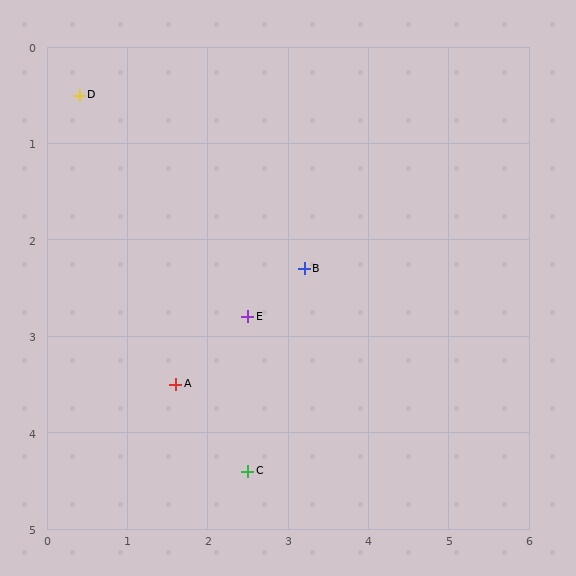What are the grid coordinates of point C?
Point C is at approximately (2.5, 4.4).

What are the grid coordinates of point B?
Point B is at approximately (3.2, 2.3).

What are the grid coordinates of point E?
Point E is at approximately (2.5, 2.8).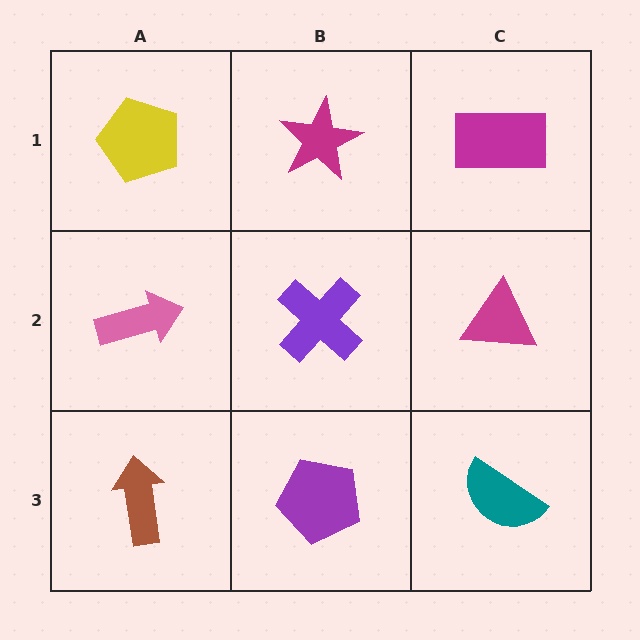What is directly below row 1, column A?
A pink arrow.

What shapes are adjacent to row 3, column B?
A purple cross (row 2, column B), a brown arrow (row 3, column A), a teal semicircle (row 3, column C).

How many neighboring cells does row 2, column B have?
4.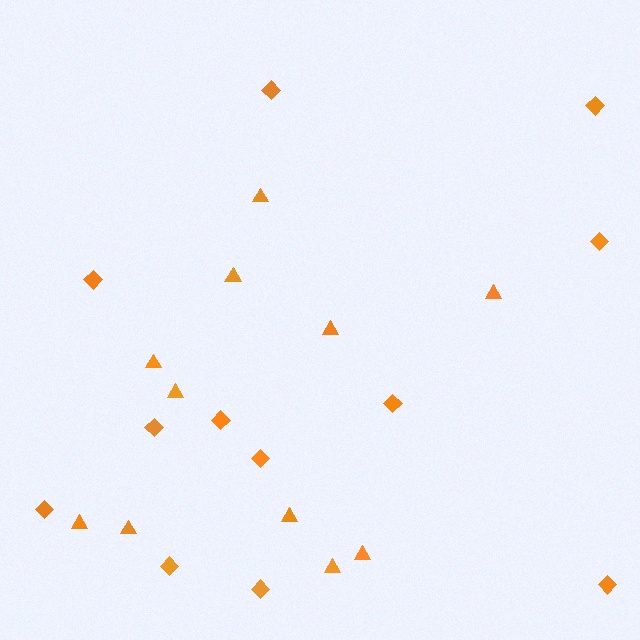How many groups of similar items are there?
There are 2 groups: one group of diamonds (12) and one group of triangles (11).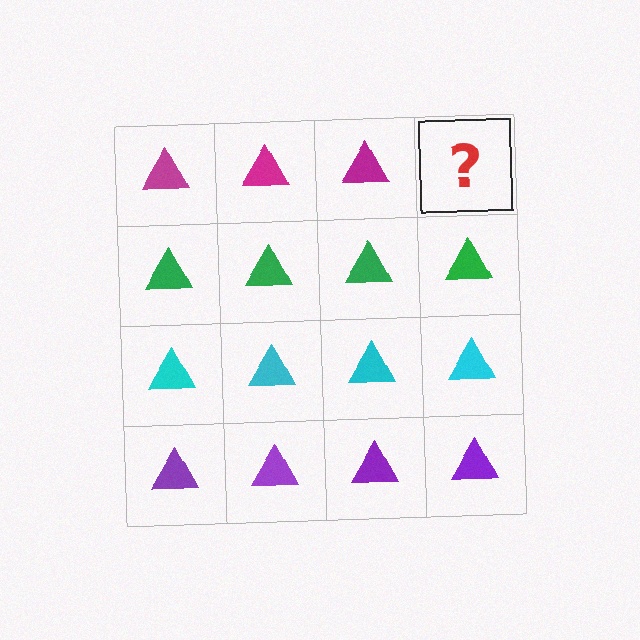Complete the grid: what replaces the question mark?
The question mark should be replaced with a magenta triangle.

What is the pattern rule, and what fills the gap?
The rule is that each row has a consistent color. The gap should be filled with a magenta triangle.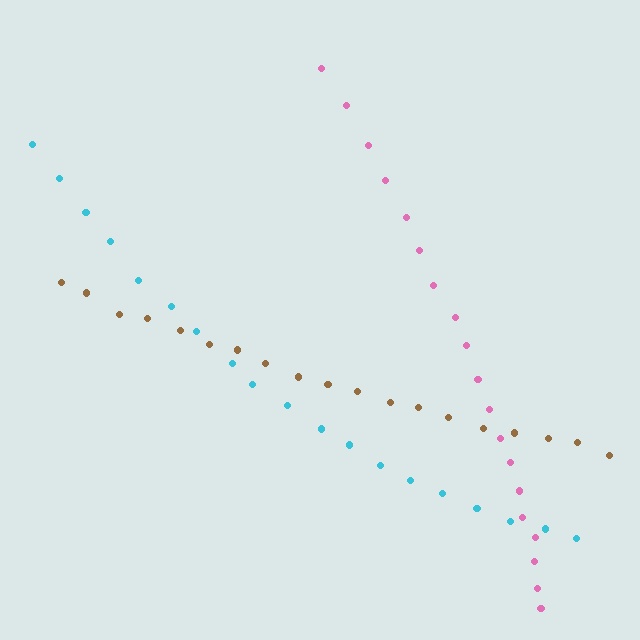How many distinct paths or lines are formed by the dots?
There are 3 distinct paths.